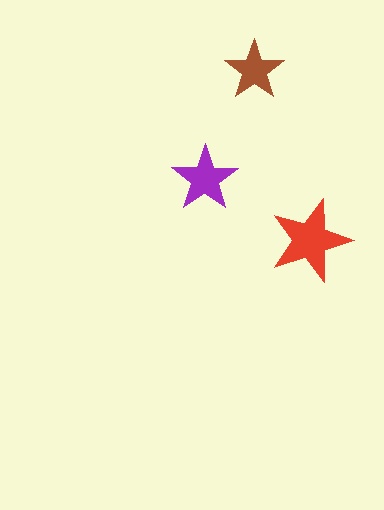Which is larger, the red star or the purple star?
The red one.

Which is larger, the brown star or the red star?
The red one.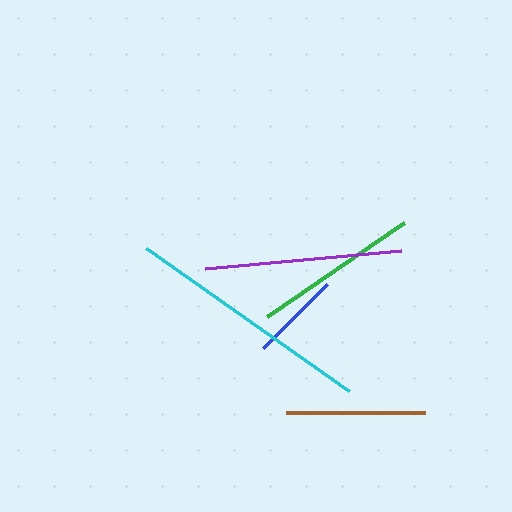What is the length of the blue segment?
The blue segment is approximately 91 pixels long.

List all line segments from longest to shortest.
From longest to shortest: cyan, purple, green, brown, blue.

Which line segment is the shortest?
The blue line is the shortest at approximately 91 pixels.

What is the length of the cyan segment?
The cyan segment is approximately 248 pixels long.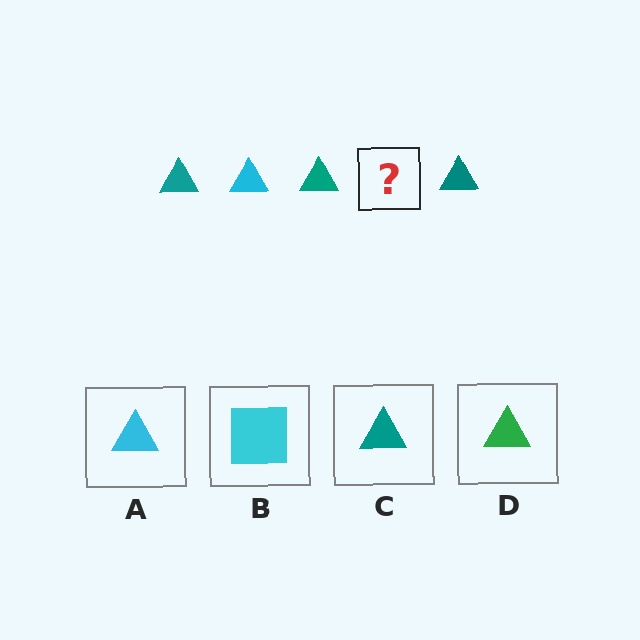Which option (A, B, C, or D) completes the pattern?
A.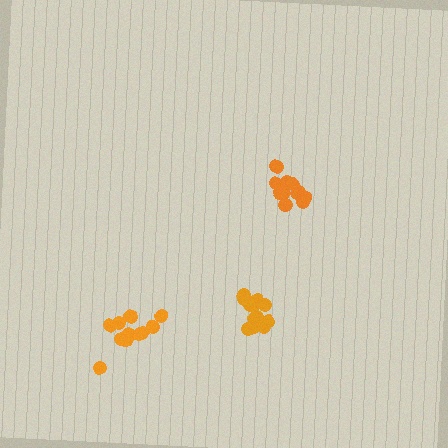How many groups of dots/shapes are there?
There are 3 groups.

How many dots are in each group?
Group 1: 11 dots, Group 2: 12 dots, Group 3: 14 dots (37 total).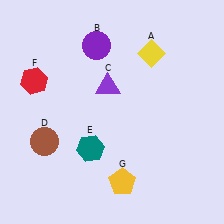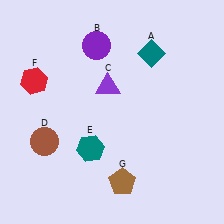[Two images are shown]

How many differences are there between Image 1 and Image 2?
There are 2 differences between the two images.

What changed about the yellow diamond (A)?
In Image 1, A is yellow. In Image 2, it changed to teal.